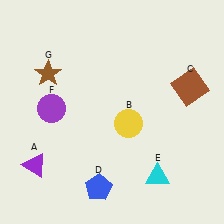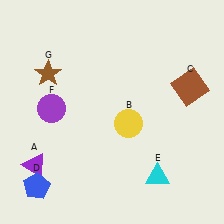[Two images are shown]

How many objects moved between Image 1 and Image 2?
1 object moved between the two images.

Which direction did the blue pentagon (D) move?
The blue pentagon (D) moved left.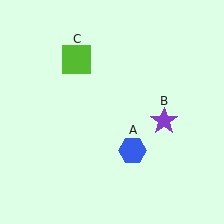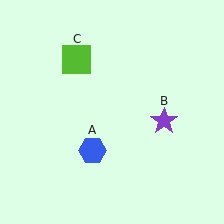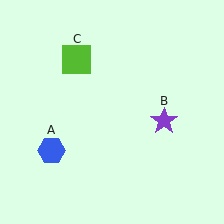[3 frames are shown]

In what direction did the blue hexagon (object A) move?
The blue hexagon (object A) moved left.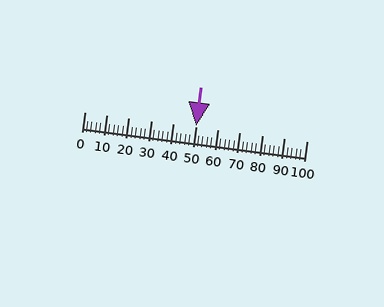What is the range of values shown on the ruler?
The ruler shows values from 0 to 100.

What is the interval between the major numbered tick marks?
The major tick marks are spaced 10 units apart.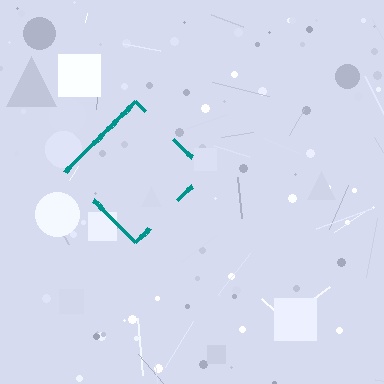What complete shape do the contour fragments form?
The contour fragments form a diamond.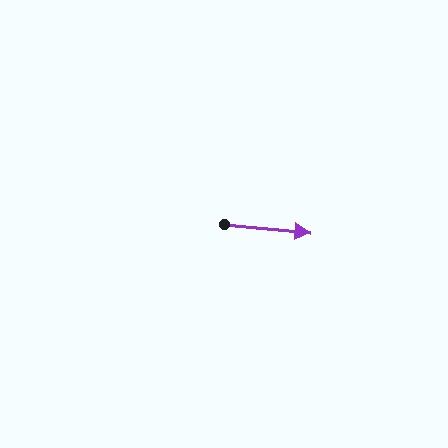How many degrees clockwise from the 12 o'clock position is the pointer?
Approximately 96 degrees.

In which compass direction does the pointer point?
East.